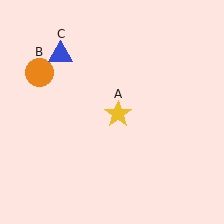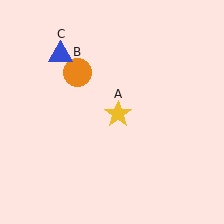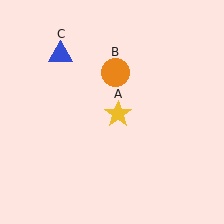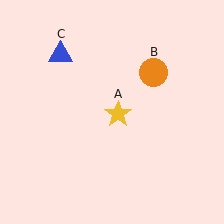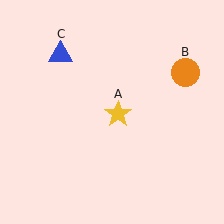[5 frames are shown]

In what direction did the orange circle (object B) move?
The orange circle (object B) moved right.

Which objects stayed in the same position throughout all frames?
Yellow star (object A) and blue triangle (object C) remained stationary.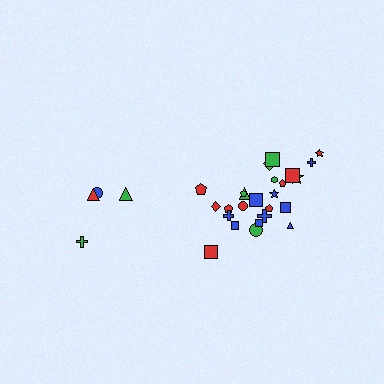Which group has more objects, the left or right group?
The right group.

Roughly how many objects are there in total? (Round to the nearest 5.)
Roughly 30 objects in total.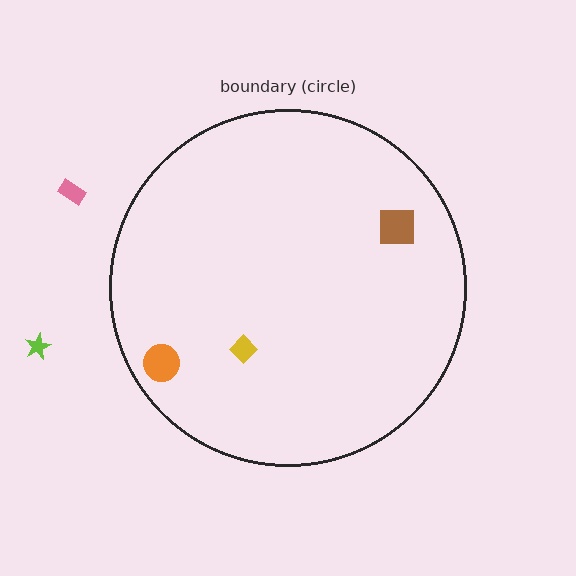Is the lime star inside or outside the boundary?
Outside.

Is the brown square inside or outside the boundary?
Inside.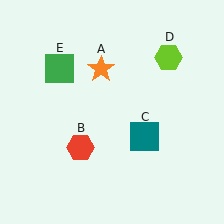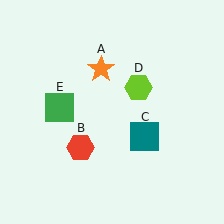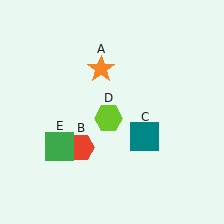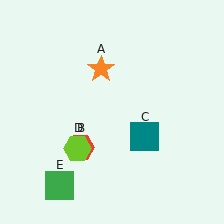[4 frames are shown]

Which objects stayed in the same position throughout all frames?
Orange star (object A) and red hexagon (object B) and teal square (object C) remained stationary.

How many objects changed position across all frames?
2 objects changed position: lime hexagon (object D), green square (object E).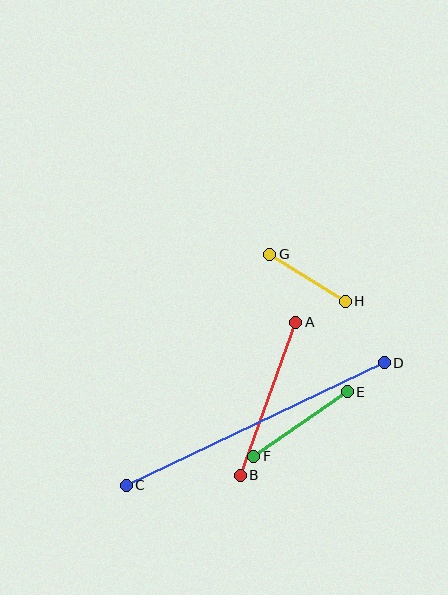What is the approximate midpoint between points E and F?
The midpoint is at approximately (301, 424) pixels.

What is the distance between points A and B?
The distance is approximately 163 pixels.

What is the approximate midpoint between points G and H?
The midpoint is at approximately (308, 278) pixels.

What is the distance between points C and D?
The distance is approximately 286 pixels.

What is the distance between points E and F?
The distance is approximately 114 pixels.